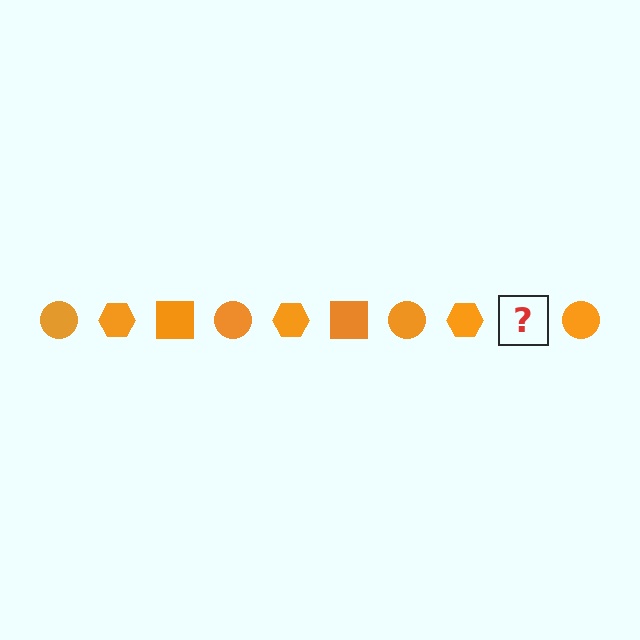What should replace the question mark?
The question mark should be replaced with an orange square.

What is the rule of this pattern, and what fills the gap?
The rule is that the pattern cycles through circle, hexagon, square shapes in orange. The gap should be filled with an orange square.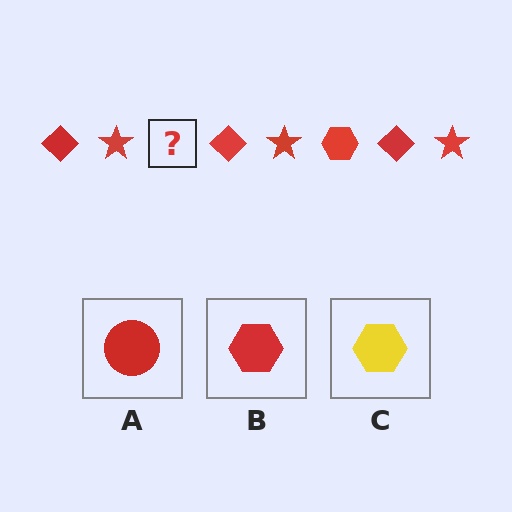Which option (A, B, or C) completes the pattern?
B.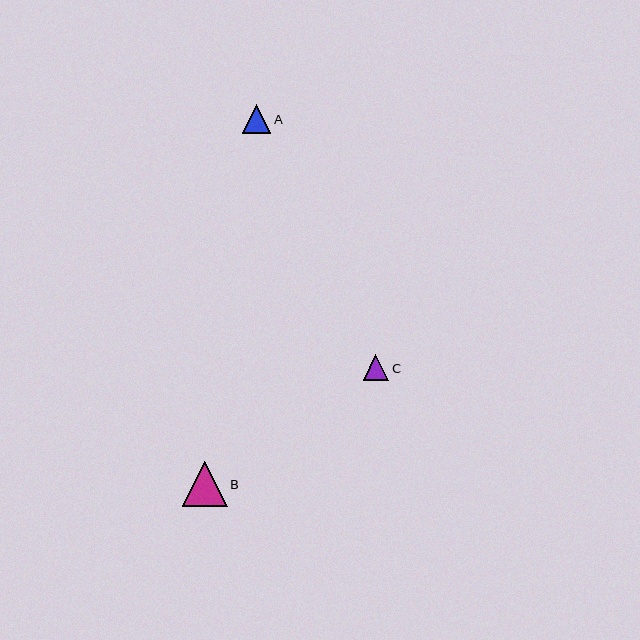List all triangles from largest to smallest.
From largest to smallest: B, A, C.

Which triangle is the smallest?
Triangle C is the smallest with a size of approximately 26 pixels.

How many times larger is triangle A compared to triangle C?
Triangle A is approximately 1.1 times the size of triangle C.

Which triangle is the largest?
Triangle B is the largest with a size of approximately 45 pixels.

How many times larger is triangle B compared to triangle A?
Triangle B is approximately 1.6 times the size of triangle A.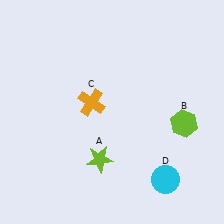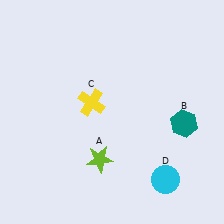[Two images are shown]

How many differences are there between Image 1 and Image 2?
There are 2 differences between the two images.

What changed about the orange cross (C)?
In Image 1, C is orange. In Image 2, it changed to yellow.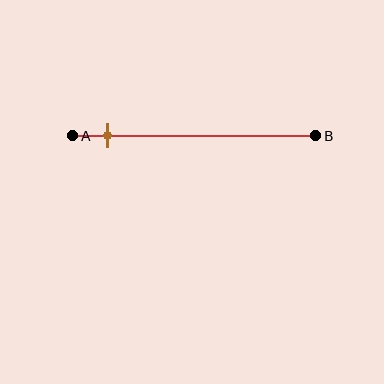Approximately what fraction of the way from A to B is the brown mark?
The brown mark is approximately 15% of the way from A to B.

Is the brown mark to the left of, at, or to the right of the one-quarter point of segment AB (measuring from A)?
The brown mark is to the left of the one-quarter point of segment AB.